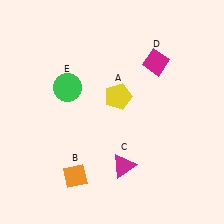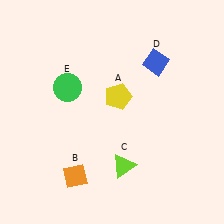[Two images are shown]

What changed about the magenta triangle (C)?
In Image 1, C is magenta. In Image 2, it changed to lime.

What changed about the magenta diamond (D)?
In Image 1, D is magenta. In Image 2, it changed to blue.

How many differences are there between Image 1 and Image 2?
There are 2 differences between the two images.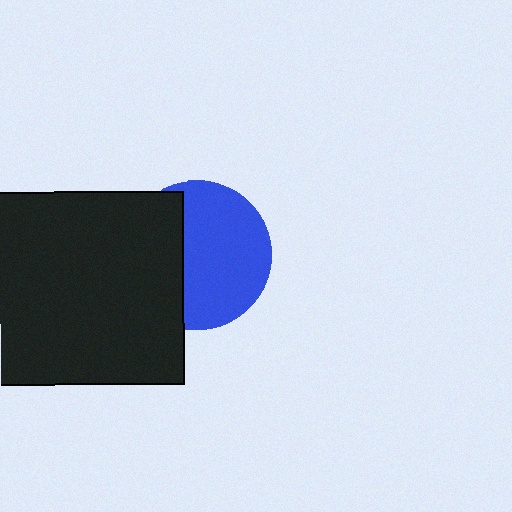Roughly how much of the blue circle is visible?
About half of it is visible (roughly 62%).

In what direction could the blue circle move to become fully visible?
The blue circle could move right. That would shift it out from behind the black square entirely.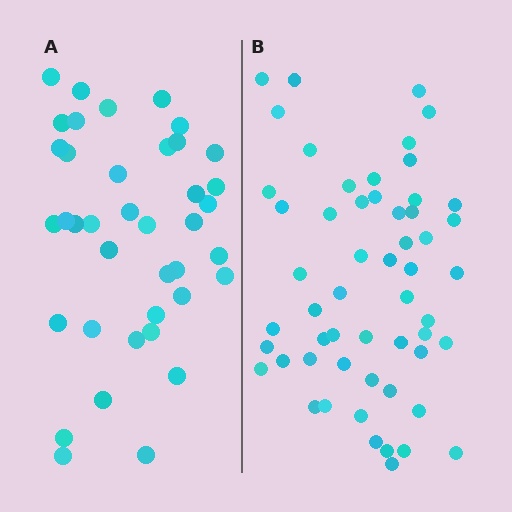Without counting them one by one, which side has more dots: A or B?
Region B (the right region) has more dots.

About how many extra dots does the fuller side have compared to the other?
Region B has approximately 15 more dots than region A.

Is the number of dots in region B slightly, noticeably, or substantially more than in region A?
Region B has noticeably more, but not dramatically so. The ratio is roughly 1.4 to 1.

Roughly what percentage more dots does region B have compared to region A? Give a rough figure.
About 40% more.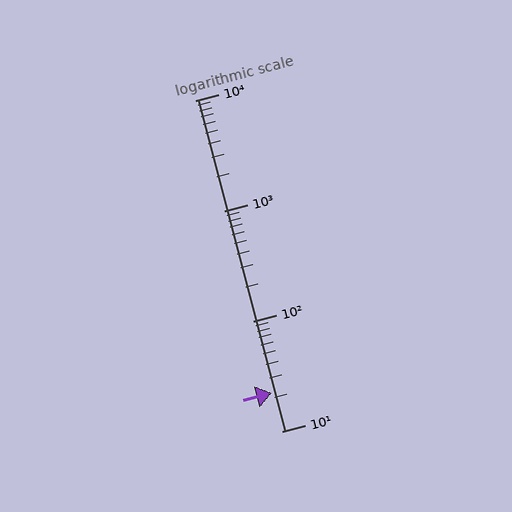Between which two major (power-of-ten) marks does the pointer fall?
The pointer is between 10 and 100.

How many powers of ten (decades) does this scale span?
The scale spans 3 decades, from 10 to 10000.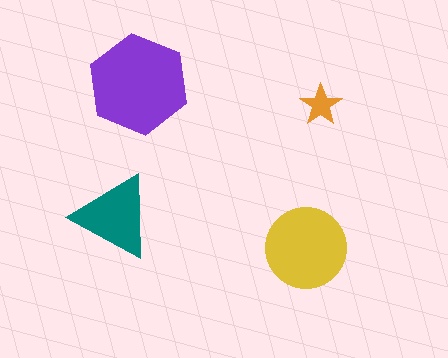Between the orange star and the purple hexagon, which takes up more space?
The purple hexagon.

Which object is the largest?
The purple hexagon.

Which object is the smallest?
The orange star.